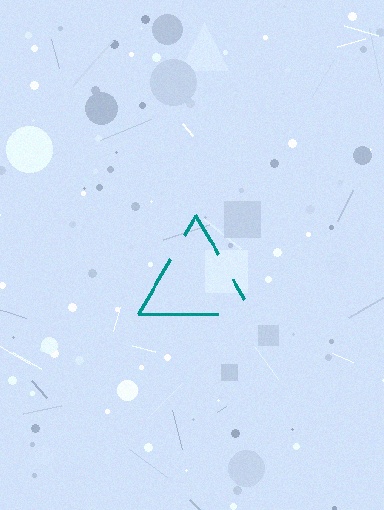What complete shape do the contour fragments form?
The contour fragments form a triangle.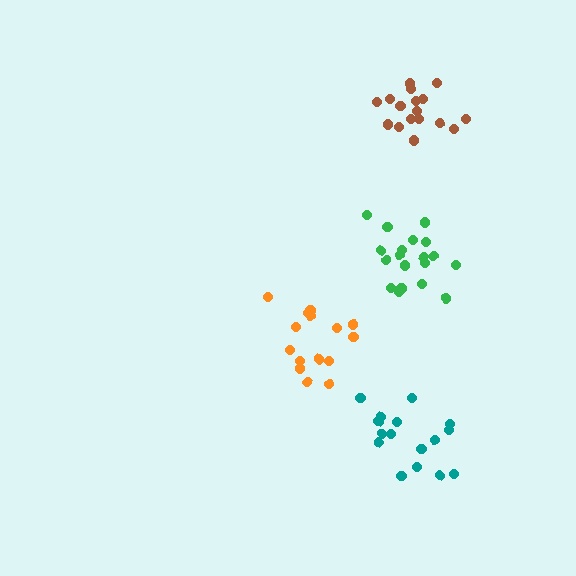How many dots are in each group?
Group 1: 15 dots, Group 2: 18 dots, Group 3: 19 dots, Group 4: 16 dots (68 total).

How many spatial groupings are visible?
There are 4 spatial groupings.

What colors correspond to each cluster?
The clusters are colored: orange, brown, green, teal.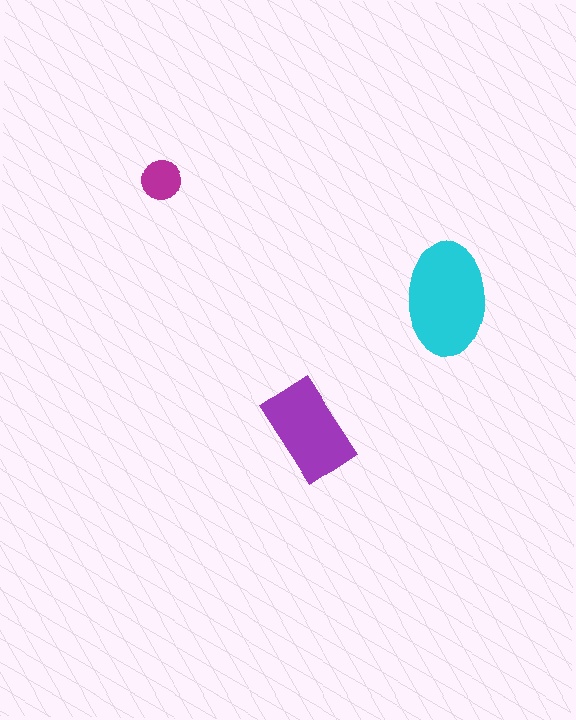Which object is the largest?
The cyan ellipse.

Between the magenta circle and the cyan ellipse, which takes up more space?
The cyan ellipse.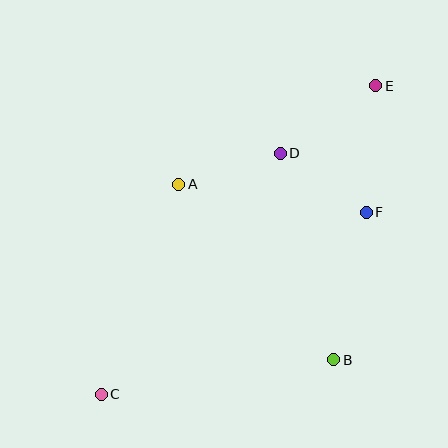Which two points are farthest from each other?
Points C and E are farthest from each other.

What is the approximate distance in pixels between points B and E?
The distance between B and E is approximately 277 pixels.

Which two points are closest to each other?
Points D and F are closest to each other.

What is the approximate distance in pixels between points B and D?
The distance between B and D is approximately 213 pixels.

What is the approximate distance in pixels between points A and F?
The distance between A and F is approximately 190 pixels.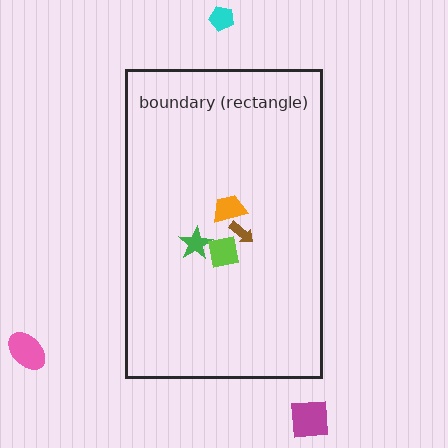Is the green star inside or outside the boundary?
Inside.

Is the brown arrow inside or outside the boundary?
Inside.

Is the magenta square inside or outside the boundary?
Outside.